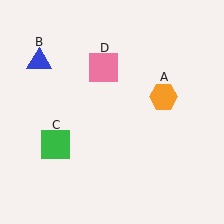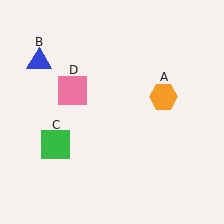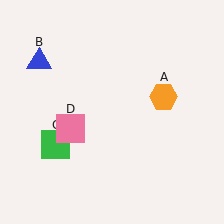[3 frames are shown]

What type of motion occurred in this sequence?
The pink square (object D) rotated counterclockwise around the center of the scene.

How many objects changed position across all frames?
1 object changed position: pink square (object D).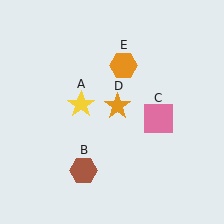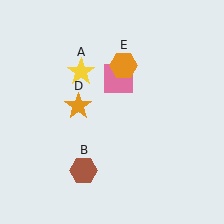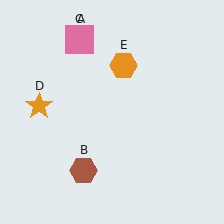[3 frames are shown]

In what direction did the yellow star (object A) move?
The yellow star (object A) moved up.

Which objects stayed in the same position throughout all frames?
Brown hexagon (object B) and orange hexagon (object E) remained stationary.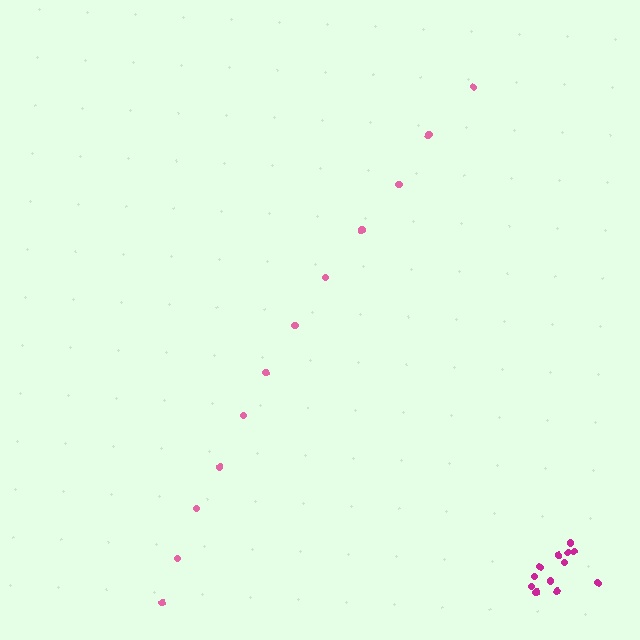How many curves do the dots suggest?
There are 2 distinct paths.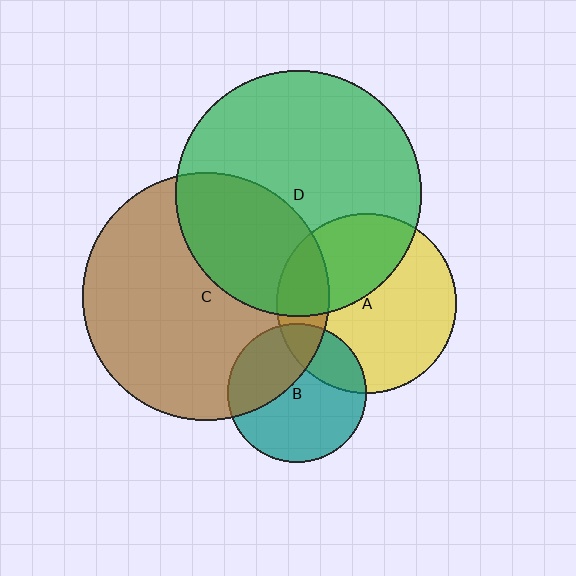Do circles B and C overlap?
Yes.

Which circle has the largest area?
Circle C (brown).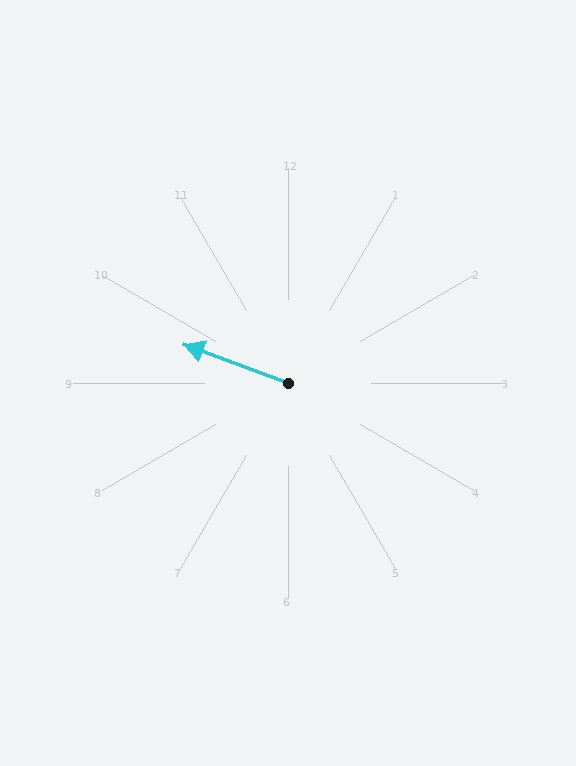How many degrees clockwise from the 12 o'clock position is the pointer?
Approximately 290 degrees.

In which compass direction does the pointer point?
West.